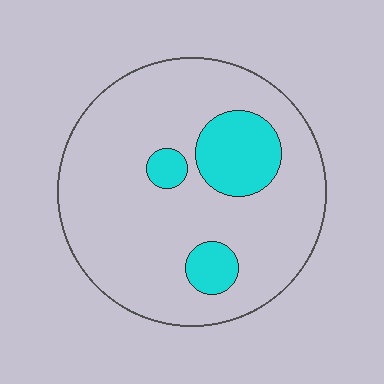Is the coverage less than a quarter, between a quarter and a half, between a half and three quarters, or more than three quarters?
Less than a quarter.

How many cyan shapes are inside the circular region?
3.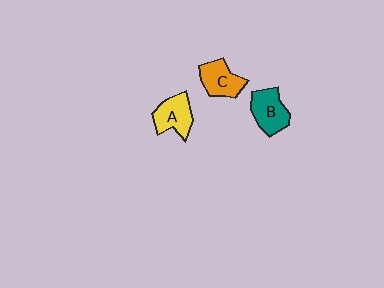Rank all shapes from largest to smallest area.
From largest to smallest: B (teal), A (yellow), C (orange).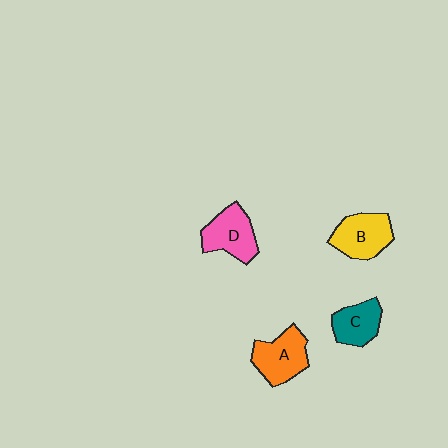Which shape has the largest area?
Shape A (orange).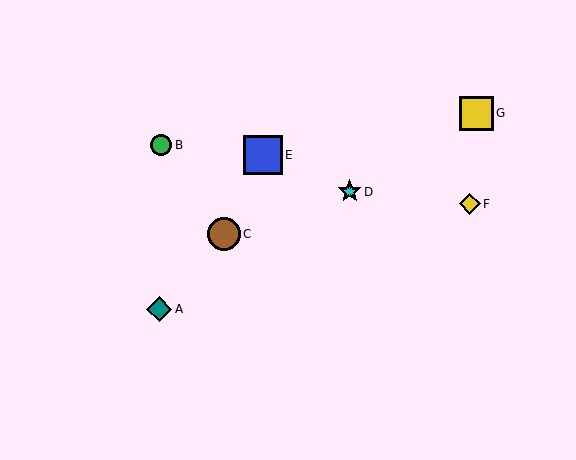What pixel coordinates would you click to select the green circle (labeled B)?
Click at (161, 145) to select the green circle B.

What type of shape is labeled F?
Shape F is a yellow diamond.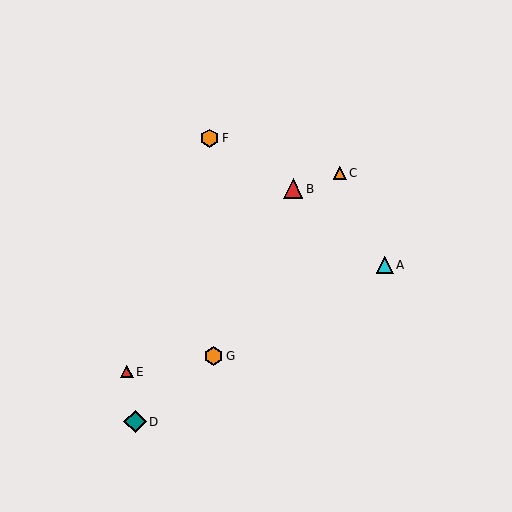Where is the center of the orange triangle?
The center of the orange triangle is at (340, 173).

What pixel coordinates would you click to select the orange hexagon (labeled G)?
Click at (214, 356) to select the orange hexagon G.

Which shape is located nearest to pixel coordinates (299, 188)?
The red triangle (labeled B) at (293, 189) is nearest to that location.